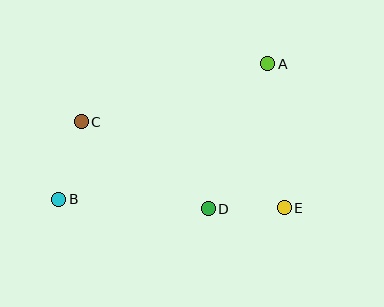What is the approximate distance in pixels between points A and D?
The distance between A and D is approximately 157 pixels.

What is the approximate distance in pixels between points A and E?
The distance between A and E is approximately 145 pixels.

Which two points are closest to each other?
Points D and E are closest to each other.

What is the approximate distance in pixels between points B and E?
The distance between B and E is approximately 226 pixels.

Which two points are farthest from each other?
Points A and B are farthest from each other.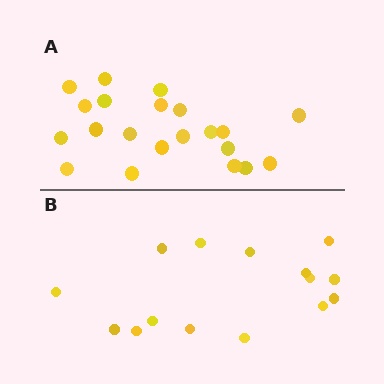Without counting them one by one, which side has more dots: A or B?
Region A (the top region) has more dots.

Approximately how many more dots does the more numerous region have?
Region A has about 6 more dots than region B.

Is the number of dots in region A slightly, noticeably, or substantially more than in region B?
Region A has noticeably more, but not dramatically so. The ratio is roughly 1.4 to 1.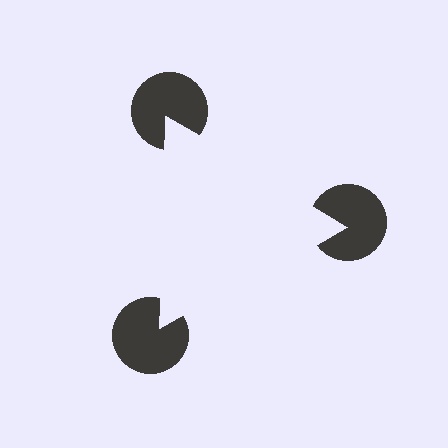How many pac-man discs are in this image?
There are 3 — one at each vertex of the illusory triangle.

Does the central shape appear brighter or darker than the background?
It typically appears slightly brighter than the background, even though no actual brightness change is drawn.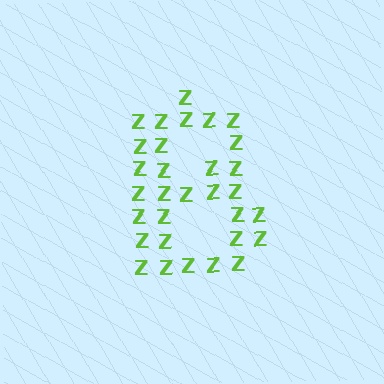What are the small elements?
The small elements are letter Z's.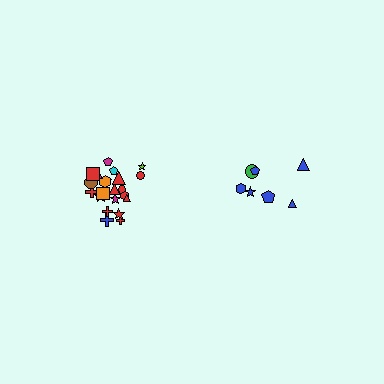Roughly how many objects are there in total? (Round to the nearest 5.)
Roughly 30 objects in total.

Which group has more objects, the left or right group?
The left group.